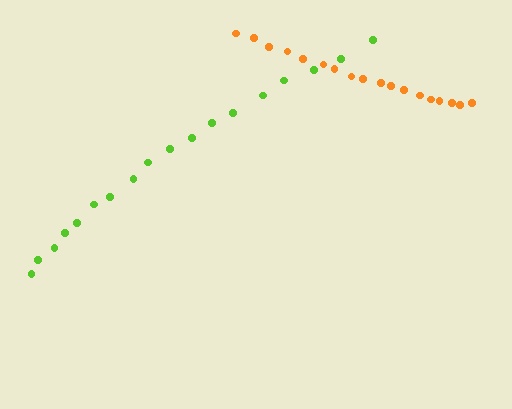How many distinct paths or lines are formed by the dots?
There are 2 distinct paths.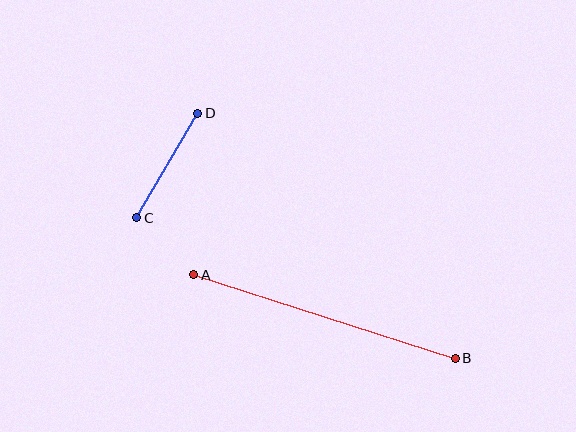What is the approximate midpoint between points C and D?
The midpoint is at approximately (167, 165) pixels.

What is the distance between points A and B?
The distance is approximately 275 pixels.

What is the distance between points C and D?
The distance is approximately 121 pixels.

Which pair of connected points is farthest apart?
Points A and B are farthest apart.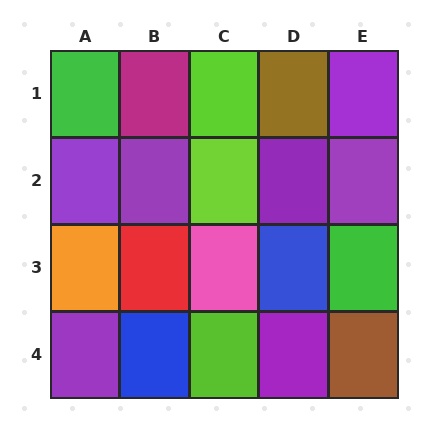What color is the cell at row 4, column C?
Lime.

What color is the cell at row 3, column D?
Blue.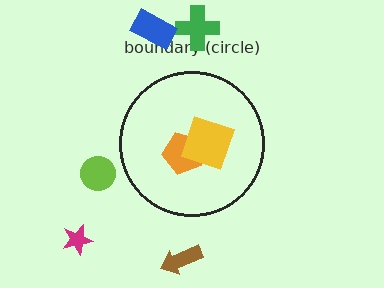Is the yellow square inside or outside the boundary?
Inside.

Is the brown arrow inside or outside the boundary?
Outside.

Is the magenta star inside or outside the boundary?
Outside.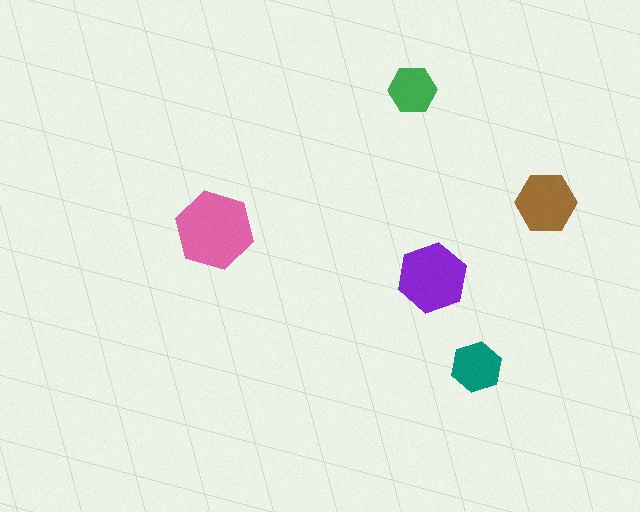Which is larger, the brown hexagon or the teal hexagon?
The brown one.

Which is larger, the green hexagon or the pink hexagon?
The pink one.